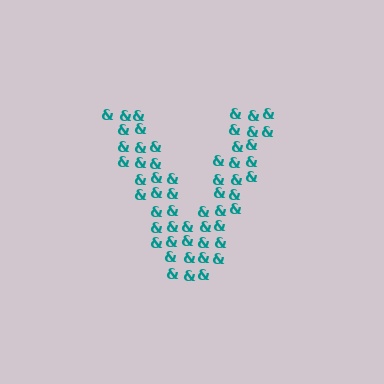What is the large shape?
The large shape is the letter V.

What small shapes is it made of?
It is made of small ampersands.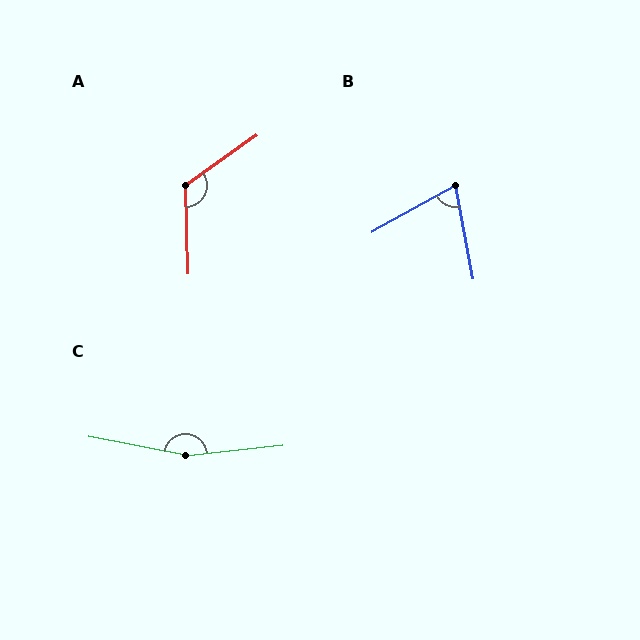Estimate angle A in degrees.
Approximately 123 degrees.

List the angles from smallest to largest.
B (71°), A (123°), C (163°).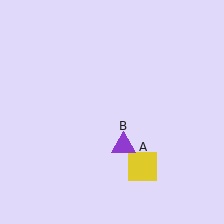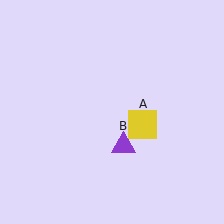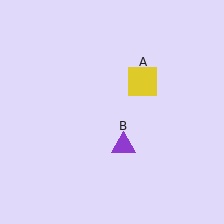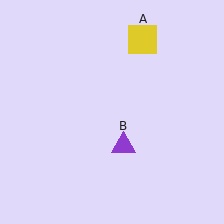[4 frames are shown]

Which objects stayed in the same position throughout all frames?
Purple triangle (object B) remained stationary.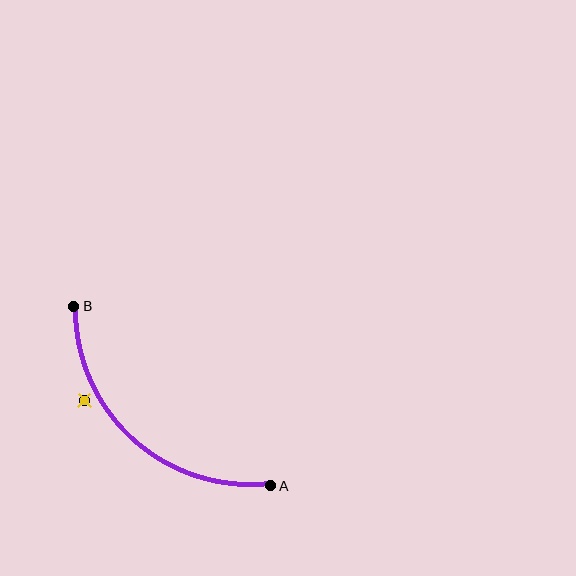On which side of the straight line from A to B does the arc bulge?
The arc bulges below and to the left of the straight line connecting A and B.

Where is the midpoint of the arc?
The arc midpoint is the point on the curve farthest from the straight line joining A and B. It sits below and to the left of that line.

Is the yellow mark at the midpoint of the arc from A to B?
No — the yellow mark does not lie on the arc at all. It sits slightly outside the curve.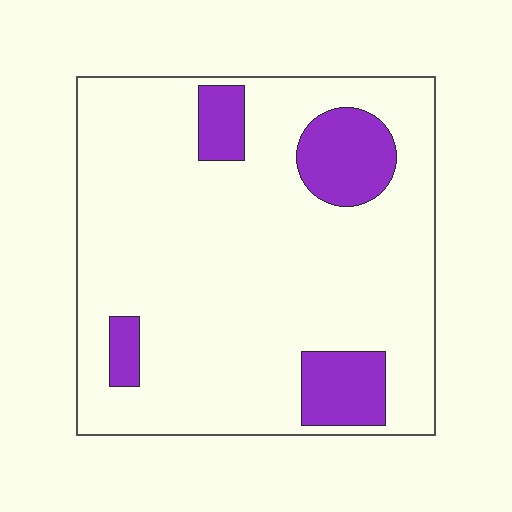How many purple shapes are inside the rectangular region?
4.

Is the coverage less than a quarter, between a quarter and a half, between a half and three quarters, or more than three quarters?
Less than a quarter.